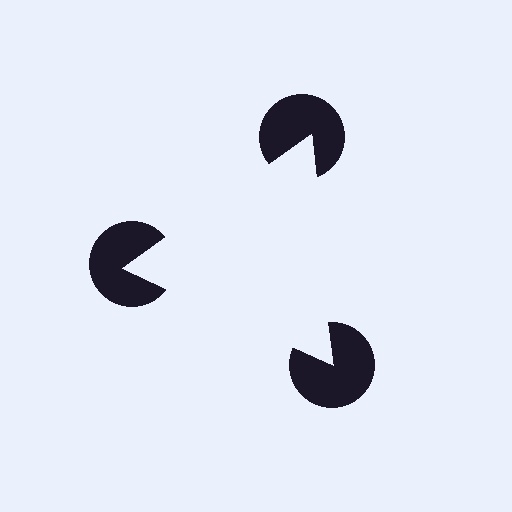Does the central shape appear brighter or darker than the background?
It typically appears slightly brighter than the background, even though no actual brightness change is drawn.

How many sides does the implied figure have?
3 sides.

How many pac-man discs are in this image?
There are 3 — one at each vertex of the illusory triangle.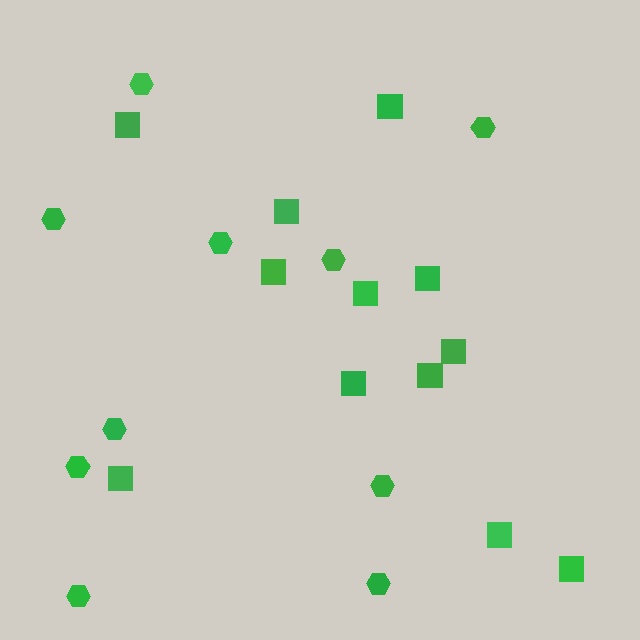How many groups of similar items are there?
There are 2 groups: one group of hexagons (10) and one group of squares (12).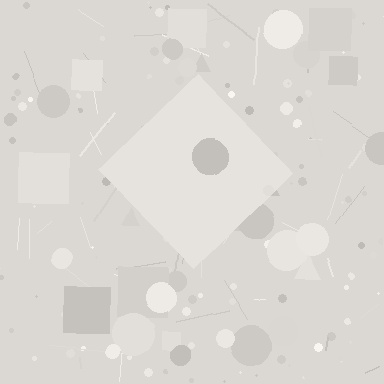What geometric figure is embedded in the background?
A diamond is embedded in the background.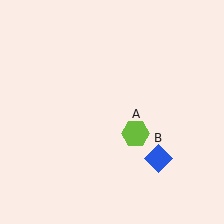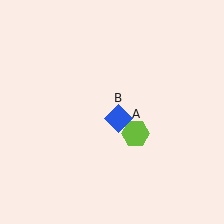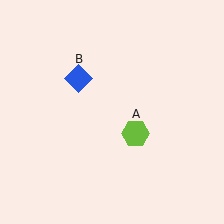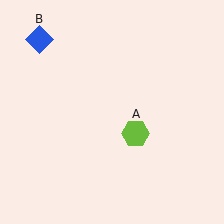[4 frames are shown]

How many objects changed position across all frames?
1 object changed position: blue diamond (object B).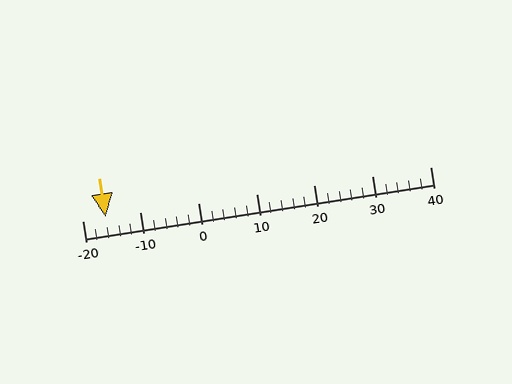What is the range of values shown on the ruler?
The ruler shows values from -20 to 40.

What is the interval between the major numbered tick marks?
The major tick marks are spaced 10 units apart.